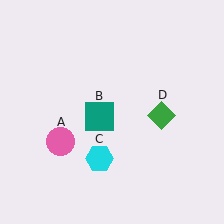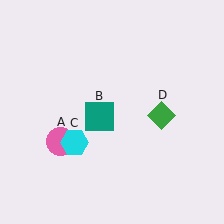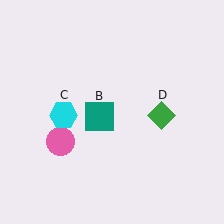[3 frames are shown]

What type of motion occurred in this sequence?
The cyan hexagon (object C) rotated clockwise around the center of the scene.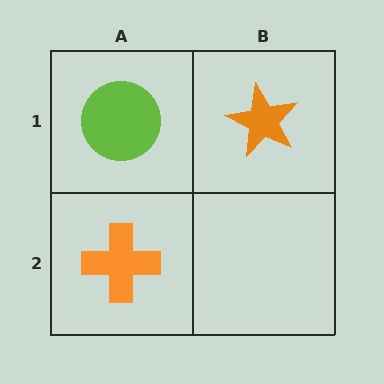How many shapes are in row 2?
1 shape.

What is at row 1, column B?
An orange star.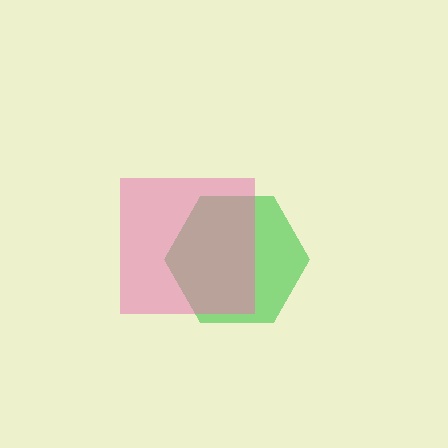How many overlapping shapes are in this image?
There are 2 overlapping shapes in the image.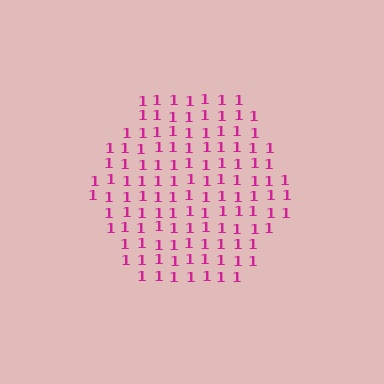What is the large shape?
The large shape is a hexagon.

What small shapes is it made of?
It is made of small digit 1's.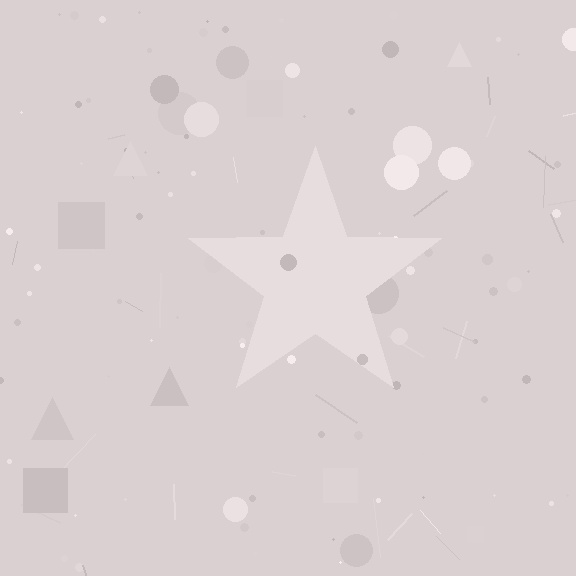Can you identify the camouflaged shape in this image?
The camouflaged shape is a star.